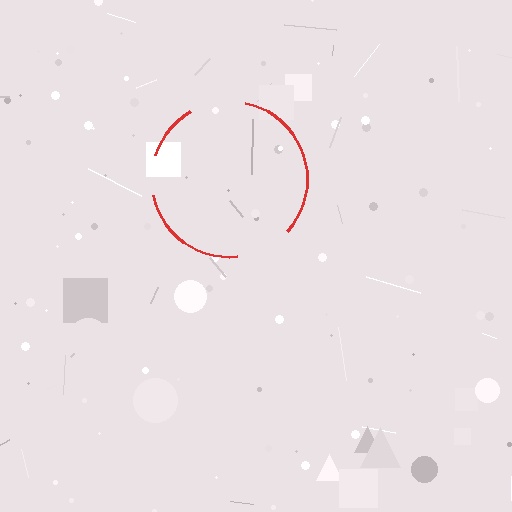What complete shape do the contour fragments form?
The contour fragments form a circle.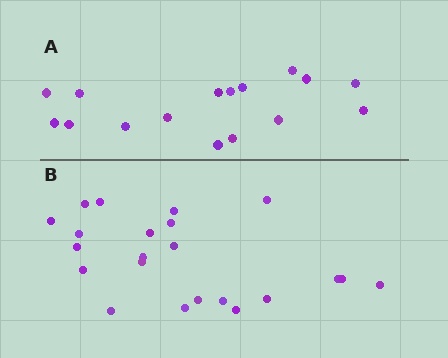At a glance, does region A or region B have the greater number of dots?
Region B (the bottom region) has more dots.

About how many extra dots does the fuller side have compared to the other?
Region B has about 6 more dots than region A.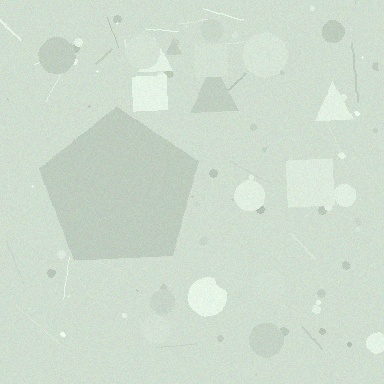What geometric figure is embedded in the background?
A pentagon is embedded in the background.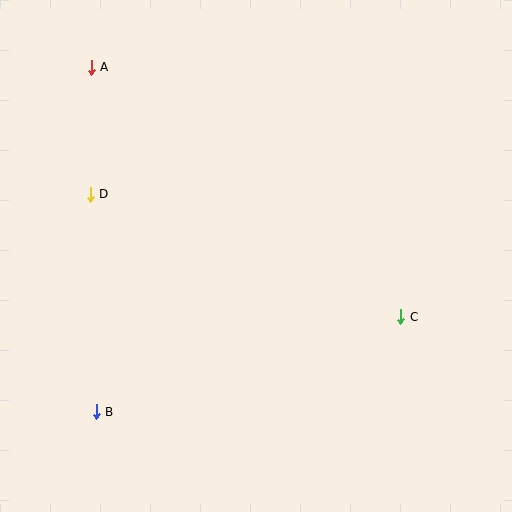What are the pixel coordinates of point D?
Point D is at (90, 194).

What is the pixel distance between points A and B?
The distance between A and B is 345 pixels.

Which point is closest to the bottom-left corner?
Point B is closest to the bottom-left corner.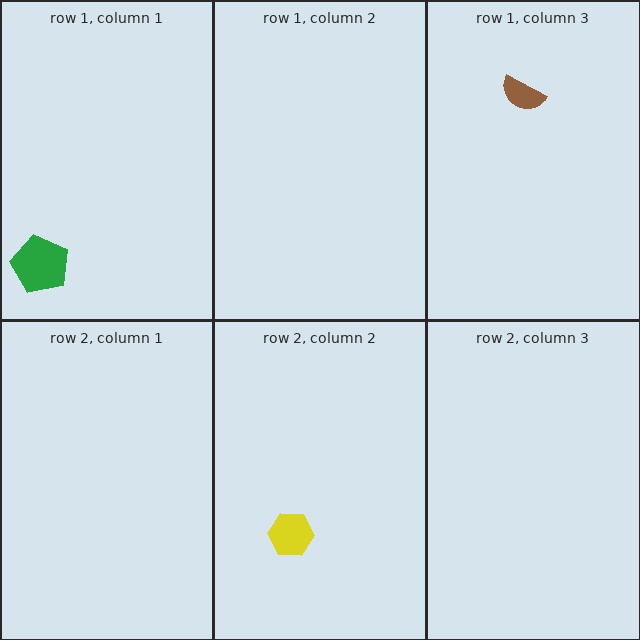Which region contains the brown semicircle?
The row 1, column 3 region.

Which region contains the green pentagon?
The row 1, column 1 region.